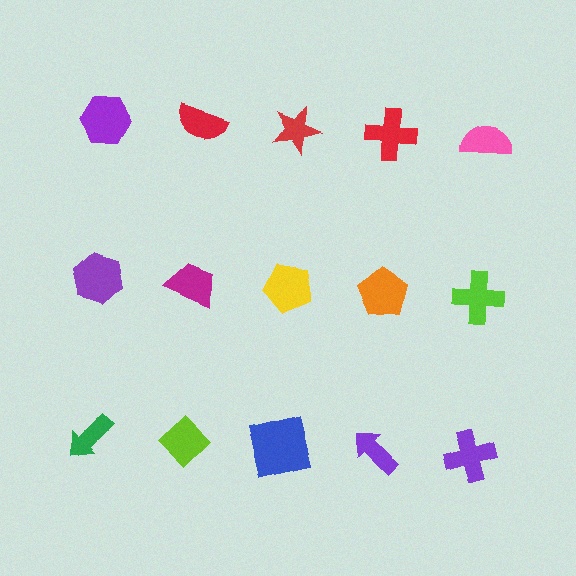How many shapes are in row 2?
5 shapes.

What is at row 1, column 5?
A pink semicircle.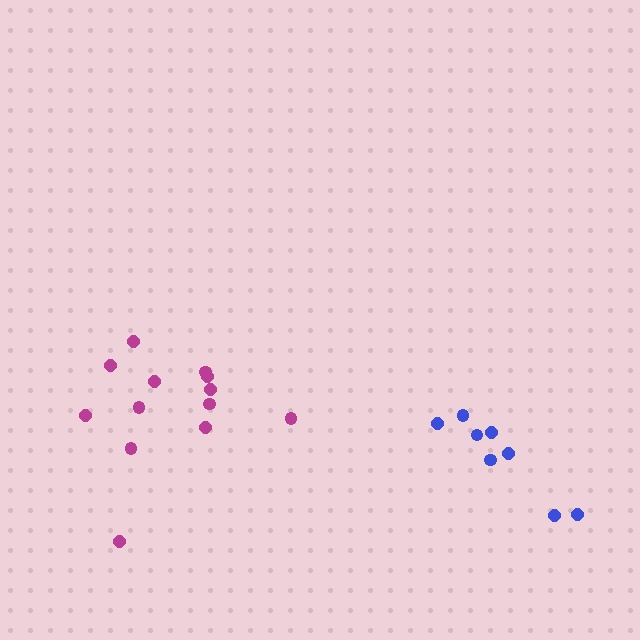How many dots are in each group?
Group 1: 13 dots, Group 2: 8 dots (21 total).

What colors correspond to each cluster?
The clusters are colored: magenta, blue.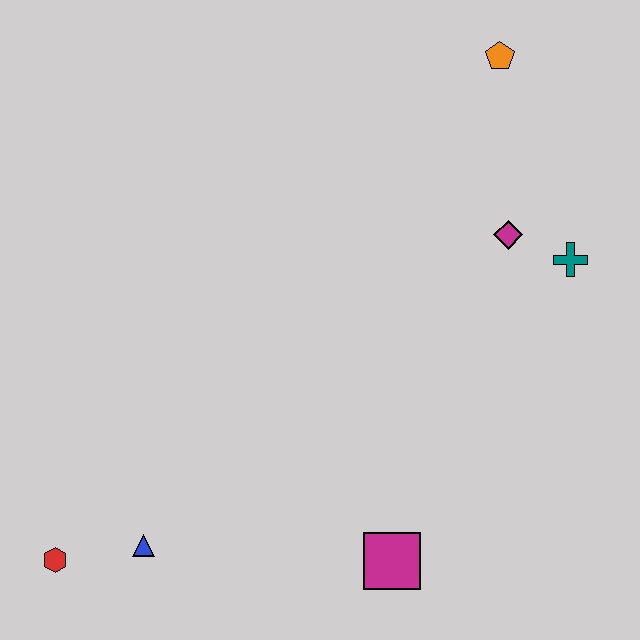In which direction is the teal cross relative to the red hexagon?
The teal cross is to the right of the red hexagon.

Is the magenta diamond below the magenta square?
No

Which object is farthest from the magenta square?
The orange pentagon is farthest from the magenta square.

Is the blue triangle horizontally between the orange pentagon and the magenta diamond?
No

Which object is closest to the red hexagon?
The blue triangle is closest to the red hexagon.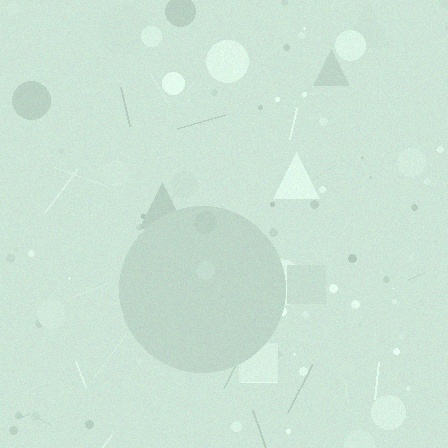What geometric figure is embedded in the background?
A circle is embedded in the background.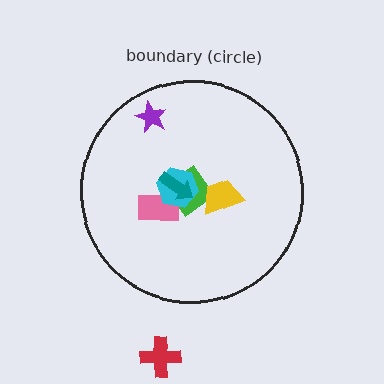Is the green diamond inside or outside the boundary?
Inside.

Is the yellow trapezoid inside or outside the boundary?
Inside.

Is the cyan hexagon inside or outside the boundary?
Inside.